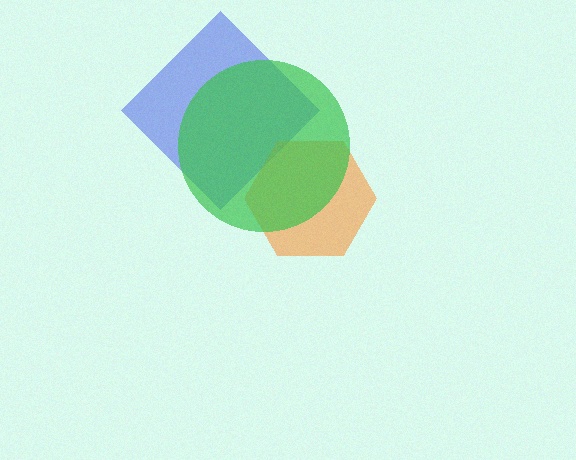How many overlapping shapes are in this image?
There are 3 overlapping shapes in the image.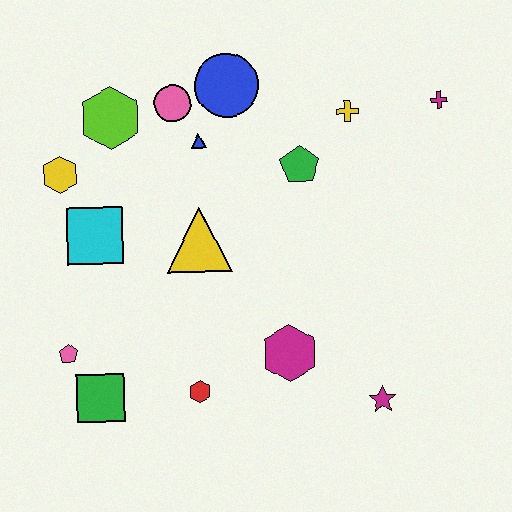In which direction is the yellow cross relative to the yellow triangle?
The yellow cross is to the right of the yellow triangle.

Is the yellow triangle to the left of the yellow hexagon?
No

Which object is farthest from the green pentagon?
The green square is farthest from the green pentagon.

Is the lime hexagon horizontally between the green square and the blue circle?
Yes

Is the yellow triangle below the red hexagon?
No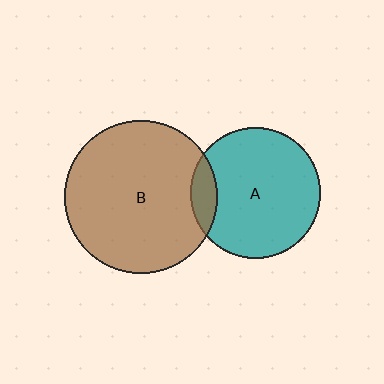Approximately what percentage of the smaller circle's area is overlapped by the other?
Approximately 10%.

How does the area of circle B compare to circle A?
Approximately 1.4 times.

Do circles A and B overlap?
Yes.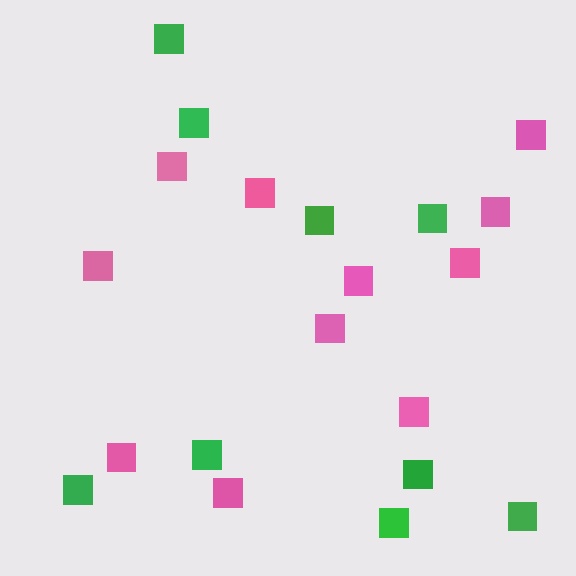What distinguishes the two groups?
There are 2 groups: one group of green squares (9) and one group of pink squares (11).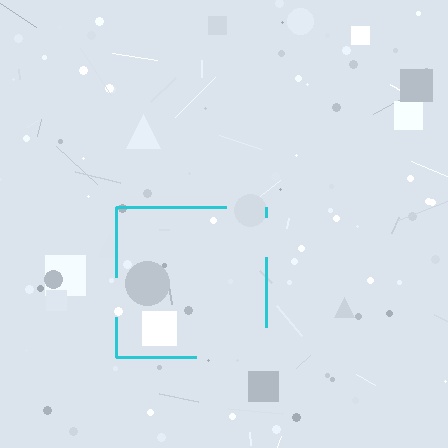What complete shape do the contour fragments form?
The contour fragments form a square.